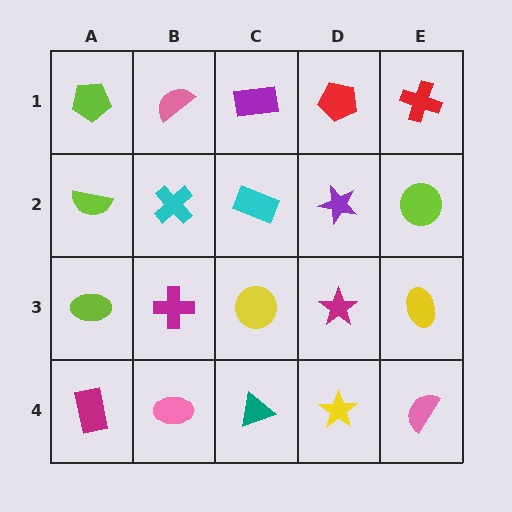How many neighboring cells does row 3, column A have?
3.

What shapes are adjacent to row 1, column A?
A lime semicircle (row 2, column A), a pink semicircle (row 1, column B).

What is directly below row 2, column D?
A magenta star.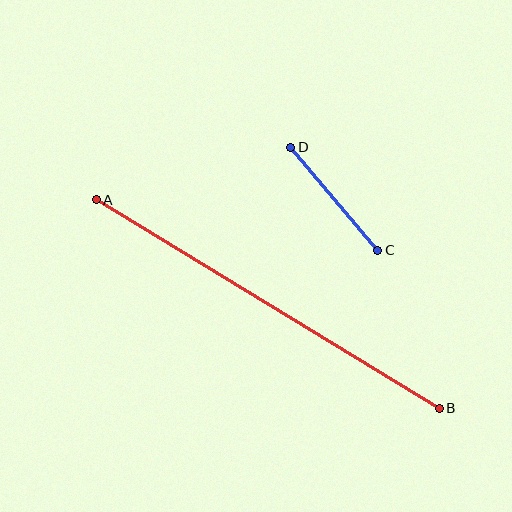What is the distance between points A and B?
The distance is approximately 402 pixels.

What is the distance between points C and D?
The distance is approximately 135 pixels.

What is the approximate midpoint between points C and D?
The midpoint is at approximately (334, 199) pixels.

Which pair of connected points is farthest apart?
Points A and B are farthest apart.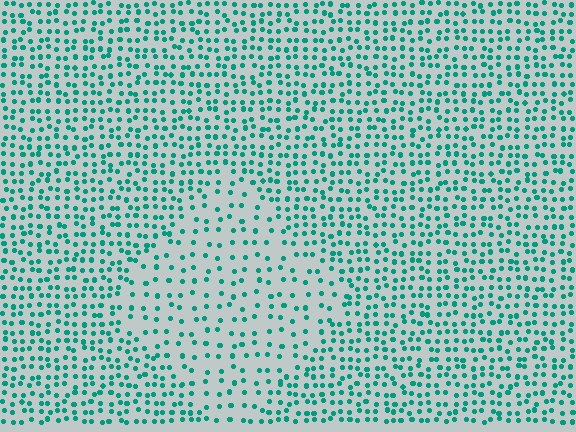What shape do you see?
I see a diamond.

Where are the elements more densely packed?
The elements are more densely packed outside the diamond boundary.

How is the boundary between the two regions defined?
The boundary is defined by a change in element density (approximately 2.0x ratio). All elements are the same color, size, and shape.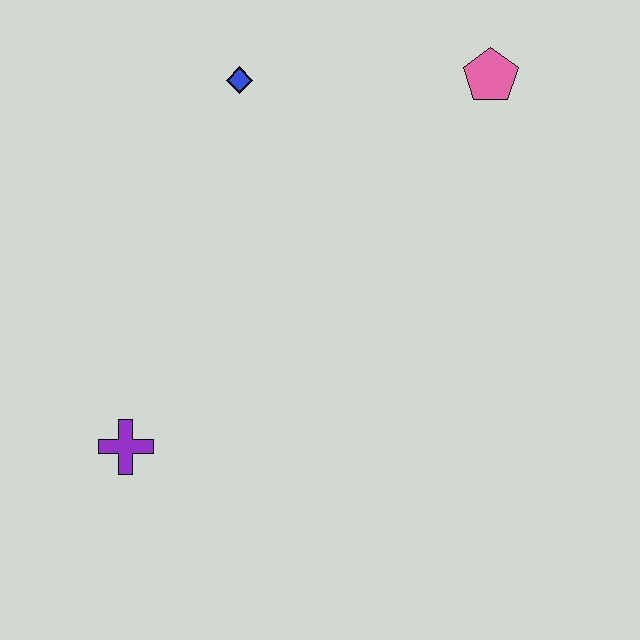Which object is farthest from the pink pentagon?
The purple cross is farthest from the pink pentagon.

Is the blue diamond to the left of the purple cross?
No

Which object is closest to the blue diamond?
The pink pentagon is closest to the blue diamond.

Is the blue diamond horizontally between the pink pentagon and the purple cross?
Yes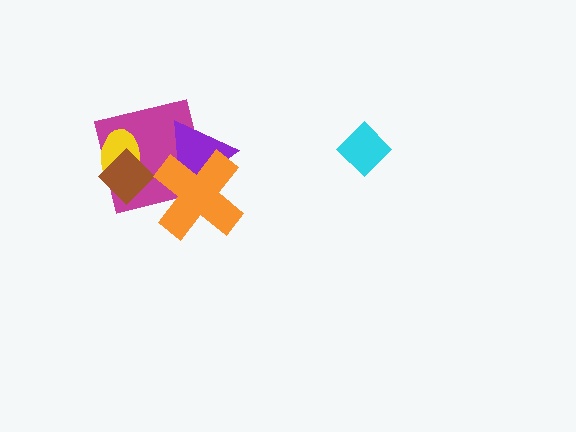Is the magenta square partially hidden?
Yes, it is partially covered by another shape.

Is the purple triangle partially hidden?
Yes, it is partially covered by another shape.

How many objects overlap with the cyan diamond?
0 objects overlap with the cyan diamond.